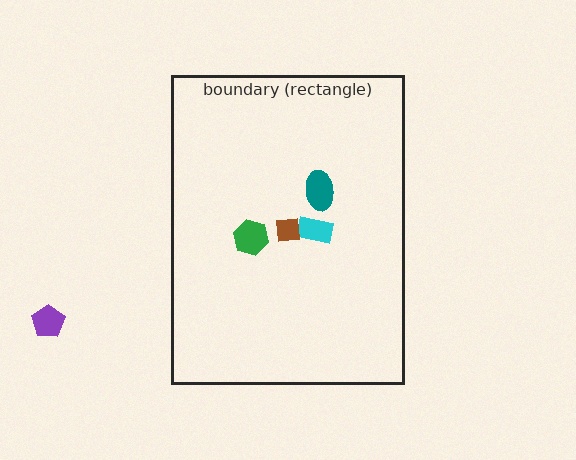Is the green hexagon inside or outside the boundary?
Inside.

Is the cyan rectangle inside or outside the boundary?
Inside.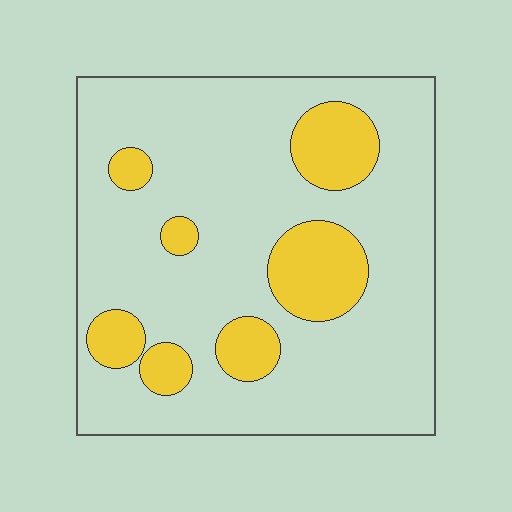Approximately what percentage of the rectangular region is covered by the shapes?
Approximately 20%.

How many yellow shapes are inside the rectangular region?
7.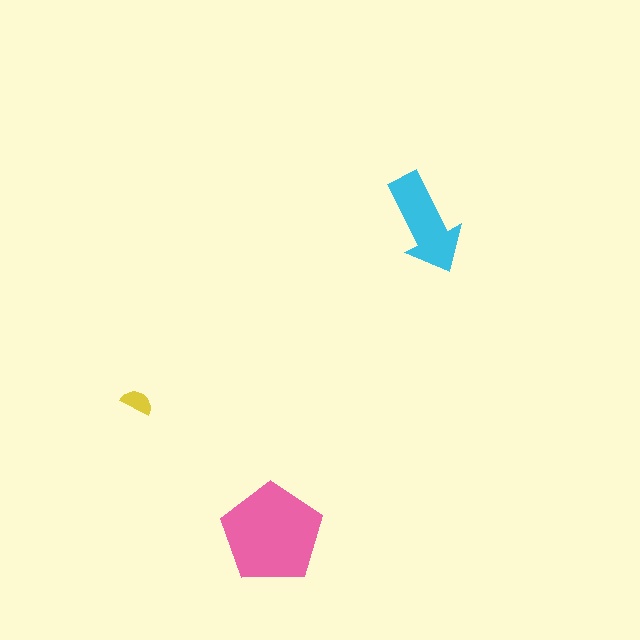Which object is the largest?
The pink pentagon.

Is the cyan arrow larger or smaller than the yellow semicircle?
Larger.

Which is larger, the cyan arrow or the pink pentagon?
The pink pentagon.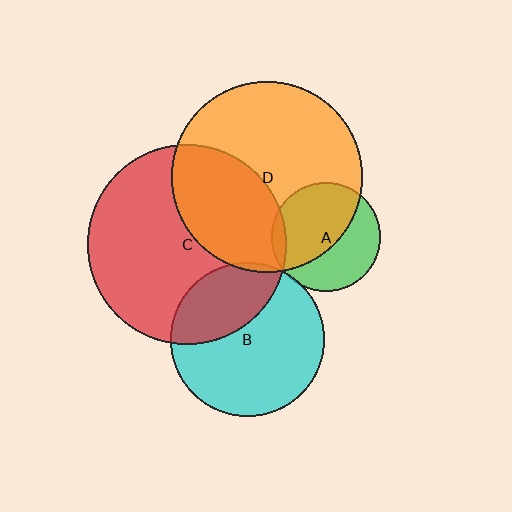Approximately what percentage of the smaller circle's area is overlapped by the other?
Approximately 5%.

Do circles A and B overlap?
Yes.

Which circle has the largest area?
Circle C (red).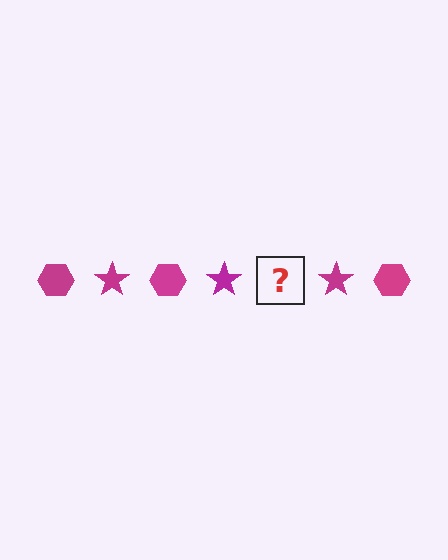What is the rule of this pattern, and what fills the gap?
The rule is that the pattern cycles through hexagon, star shapes in magenta. The gap should be filled with a magenta hexagon.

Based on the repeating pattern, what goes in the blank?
The blank should be a magenta hexagon.